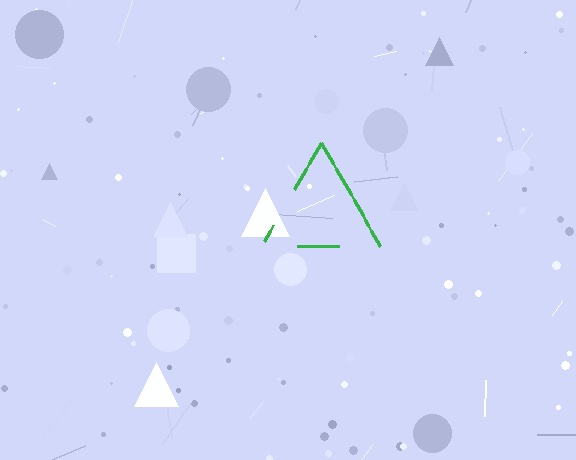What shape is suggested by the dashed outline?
The dashed outline suggests a triangle.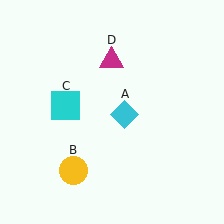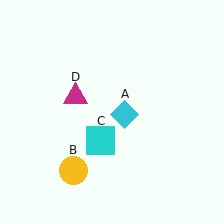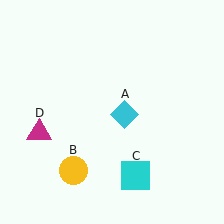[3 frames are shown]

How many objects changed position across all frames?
2 objects changed position: cyan square (object C), magenta triangle (object D).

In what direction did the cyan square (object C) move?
The cyan square (object C) moved down and to the right.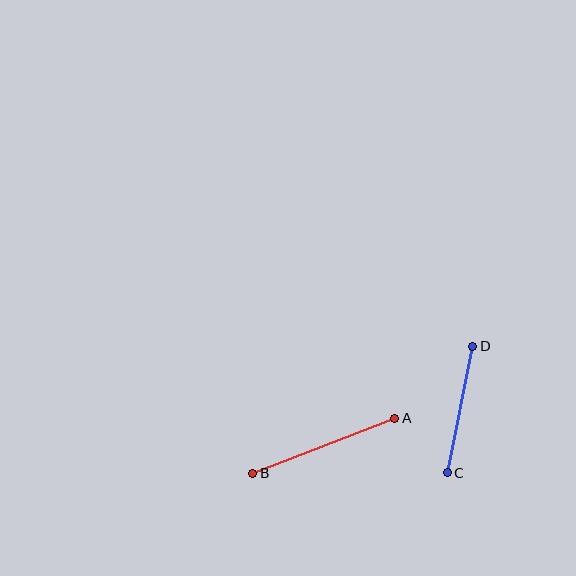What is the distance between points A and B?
The distance is approximately 152 pixels.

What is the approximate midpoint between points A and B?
The midpoint is at approximately (324, 446) pixels.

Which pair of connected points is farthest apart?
Points A and B are farthest apart.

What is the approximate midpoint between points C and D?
The midpoint is at approximately (460, 410) pixels.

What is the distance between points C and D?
The distance is approximately 129 pixels.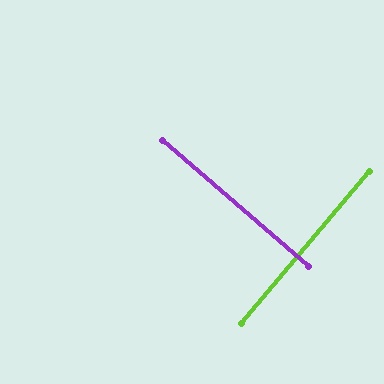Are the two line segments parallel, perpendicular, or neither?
Perpendicular — they meet at approximately 89°.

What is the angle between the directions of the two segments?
Approximately 89 degrees.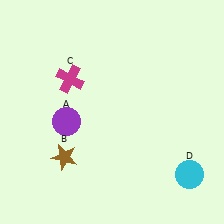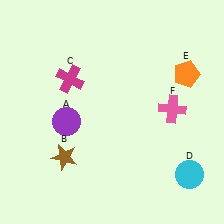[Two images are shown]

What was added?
An orange pentagon (E), a pink cross (F) were added in Image 2.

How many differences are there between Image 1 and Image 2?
There are 2 differences between the two images.